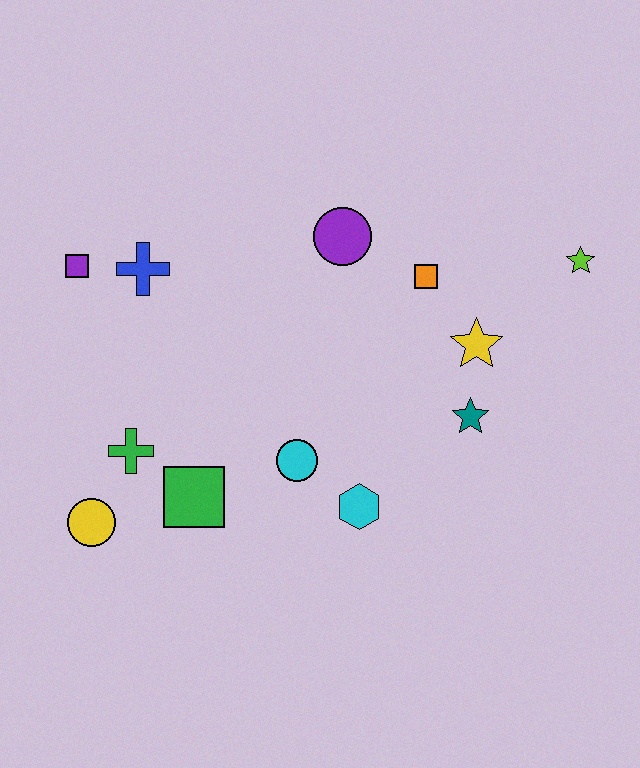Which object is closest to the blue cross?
The purple square is closest to the blue cross.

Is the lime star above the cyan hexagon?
Yes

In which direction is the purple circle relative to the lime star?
The purple circle is to the left of the lime star.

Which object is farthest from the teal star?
The purple square is farthest from the teal star.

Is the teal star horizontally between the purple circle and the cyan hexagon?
No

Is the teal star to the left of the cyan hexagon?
No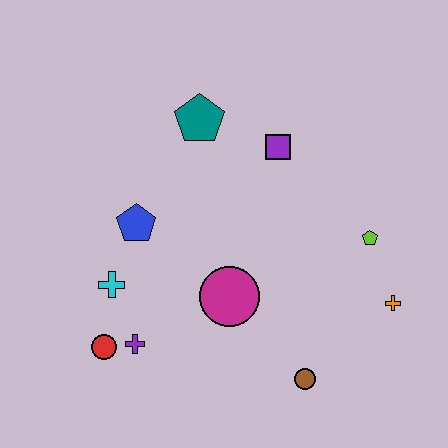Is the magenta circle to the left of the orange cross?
Yes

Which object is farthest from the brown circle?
The teal pentagon is farthest from the brown circle.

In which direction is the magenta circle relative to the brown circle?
The magenta circle is above the brown circle.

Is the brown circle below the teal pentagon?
Yes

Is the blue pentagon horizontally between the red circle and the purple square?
Yes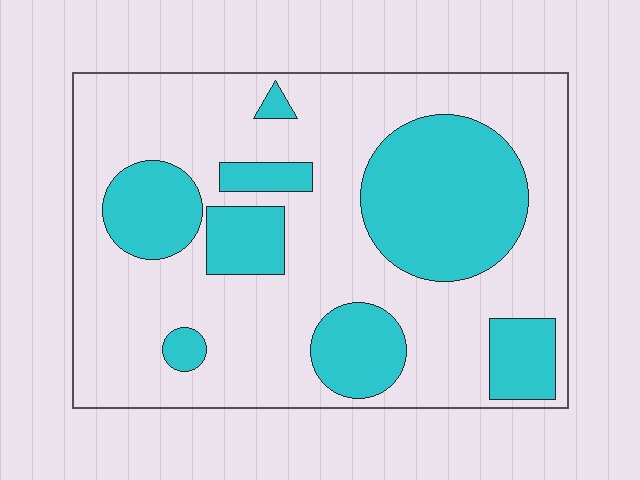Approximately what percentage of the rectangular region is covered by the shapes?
Approximately 30%.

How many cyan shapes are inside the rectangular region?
8.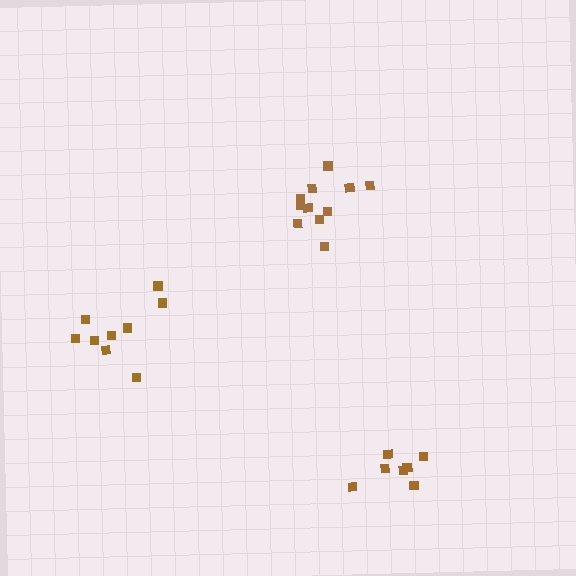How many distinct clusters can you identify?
There are 3 distinct clusters.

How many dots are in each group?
Group 1: 9 dots, Group 2: 11 dots, Group 3: 7 dots (27 total).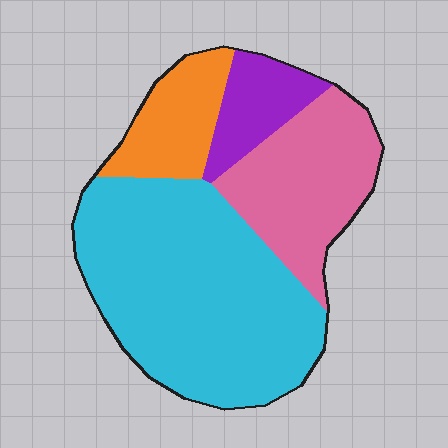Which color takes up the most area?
Cyan, at roughly 55%.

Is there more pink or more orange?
Pink.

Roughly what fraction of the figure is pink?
Pink covers roughly 25% of the figure.